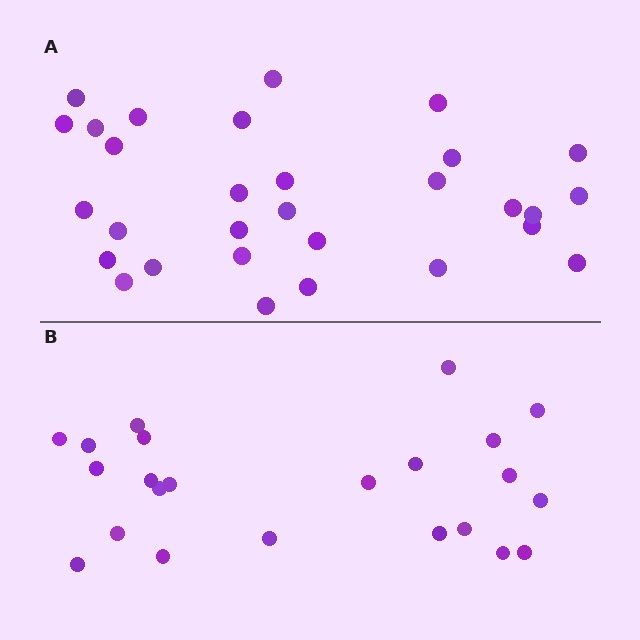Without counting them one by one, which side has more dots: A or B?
Region A (the top region) has more dots.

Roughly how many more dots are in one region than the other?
Region A has roughly 8 or so more dots than region B.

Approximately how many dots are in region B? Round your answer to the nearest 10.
About 20 dots. (The exact count is 23, which rounds to 20.)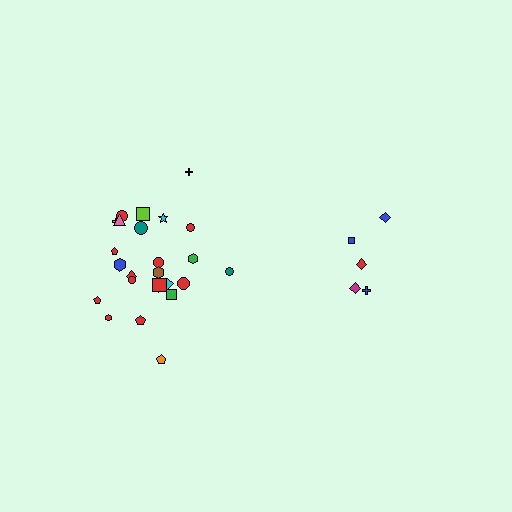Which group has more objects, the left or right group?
The left group.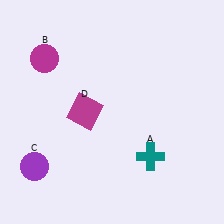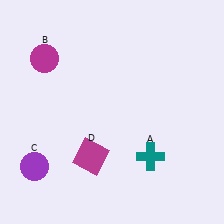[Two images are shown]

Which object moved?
The magenta square (D) moved down.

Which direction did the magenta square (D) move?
The magenta square (D) moved down.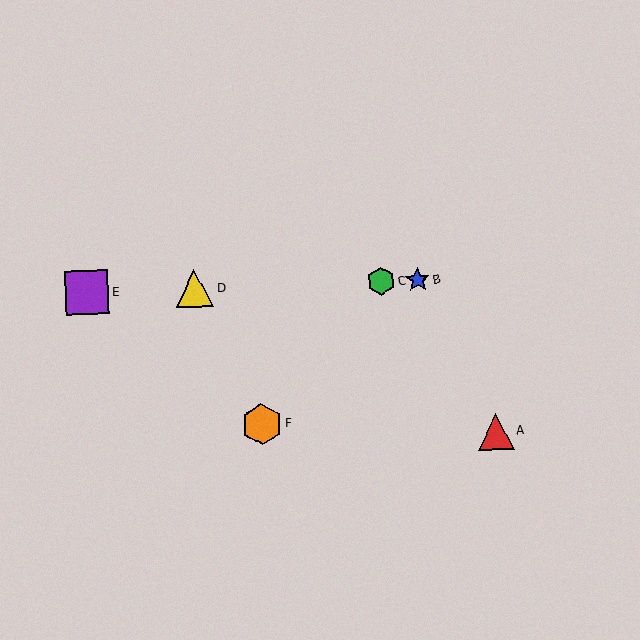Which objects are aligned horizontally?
Objects B, C, D, E are aligned horizontally.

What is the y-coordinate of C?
Object C is at y≈281.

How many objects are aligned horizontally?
4 objects (B, C, D, E) are aligned horizontally.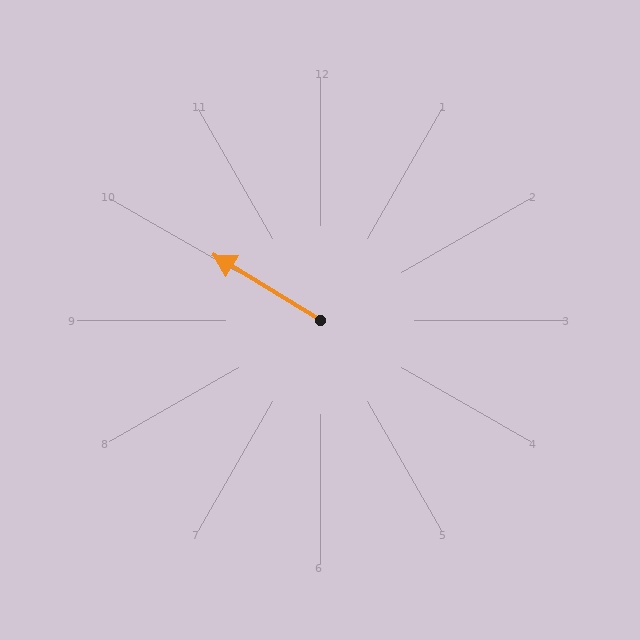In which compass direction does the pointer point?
Northwest.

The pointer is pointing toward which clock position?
Roughly 10 o'clock.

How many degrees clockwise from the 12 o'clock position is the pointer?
Approximately 301 degrees.